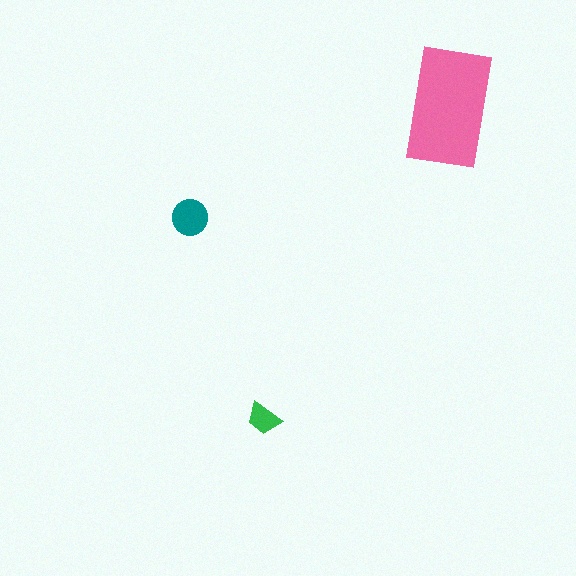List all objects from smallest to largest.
The green trapezoid, the teal circle, the pink rectangle.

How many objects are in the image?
There are 3 objects in the image.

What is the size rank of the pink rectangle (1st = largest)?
1st.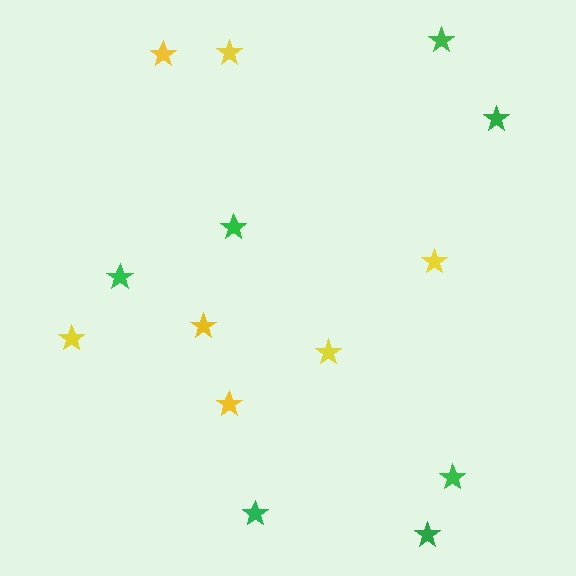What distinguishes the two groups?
There are 2 groups: one group of yellow stars (7) and one group of green stars (7).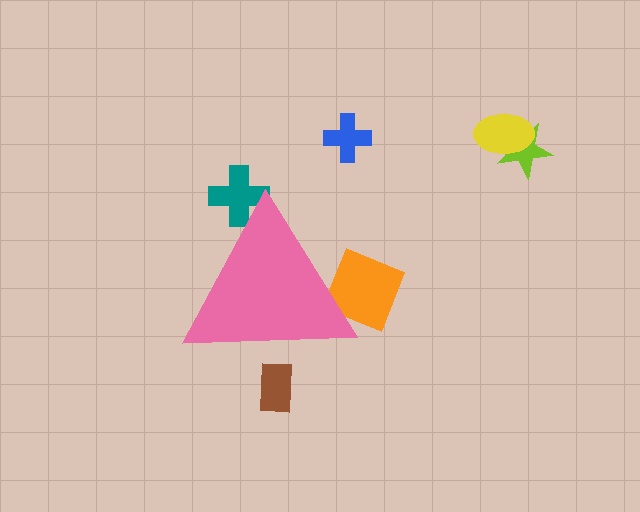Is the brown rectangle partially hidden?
Yes, the brown rectangle is partially hidden behind the pink triangle.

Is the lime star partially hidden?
No, the lime star is fully visible.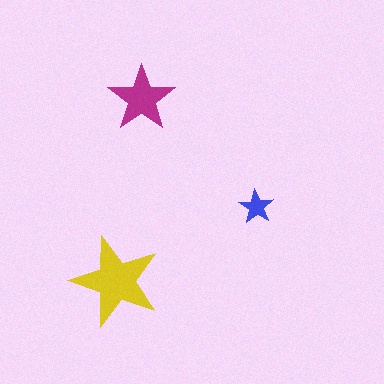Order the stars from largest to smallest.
the yellow one, the magenta one, the blue one.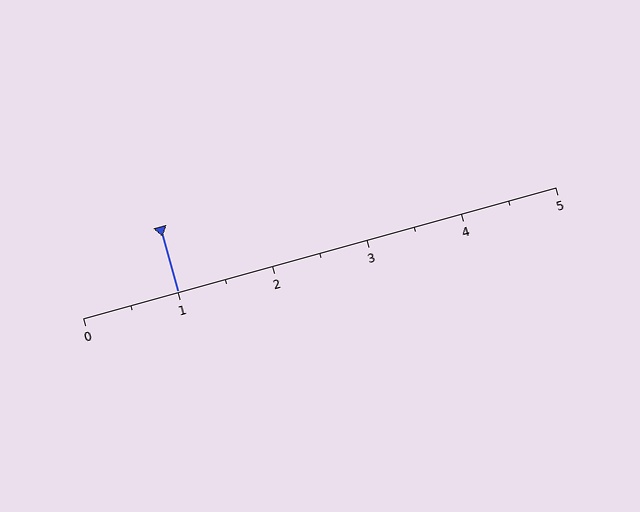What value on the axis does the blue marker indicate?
The marker indicates approximately 1.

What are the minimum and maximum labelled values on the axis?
The axis runs from 0 to 5.